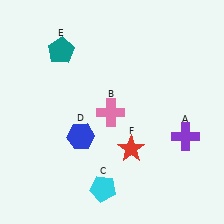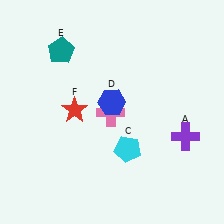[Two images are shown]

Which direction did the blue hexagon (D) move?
The blue hexagon (D) moved up.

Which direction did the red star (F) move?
The red star (F) moved left.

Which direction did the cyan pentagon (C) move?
The cyan pentagon (C) moved up.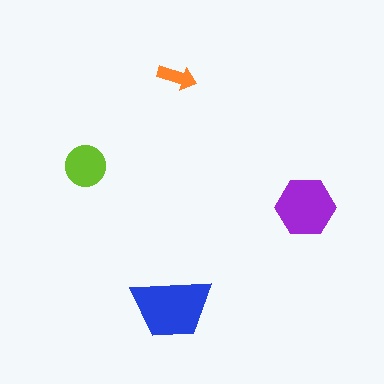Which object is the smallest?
The orange arrow.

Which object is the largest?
The blue trapezoid.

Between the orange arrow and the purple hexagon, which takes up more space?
The purple hexagon.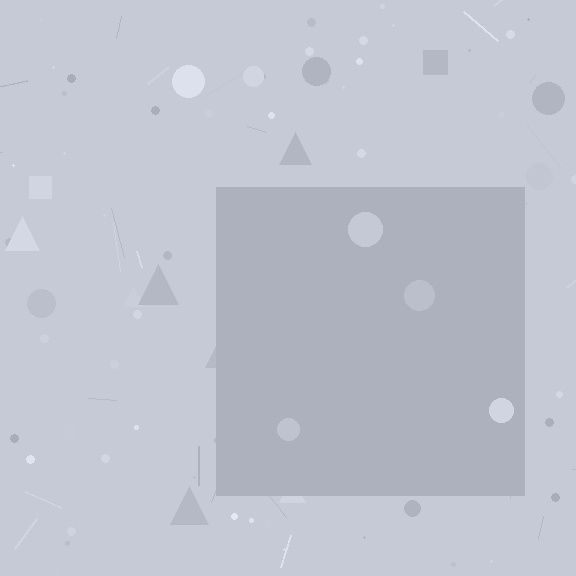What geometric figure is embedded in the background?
A square is embedded in the background.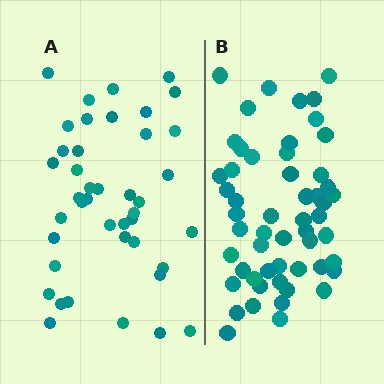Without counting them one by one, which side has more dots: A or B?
Region B (the right region) has more dots.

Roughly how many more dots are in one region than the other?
Region B has roughly 12 or so more dots than region A.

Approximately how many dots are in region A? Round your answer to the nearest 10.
About 40 dots. (The exact count is 42, which rounds to 40.)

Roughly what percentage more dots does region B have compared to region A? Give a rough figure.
About 30% more.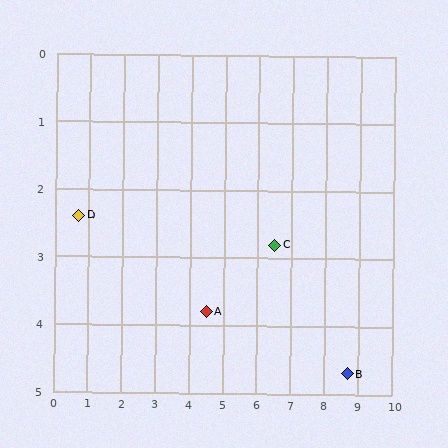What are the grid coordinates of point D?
Point D is at approximately (0.7, 2.4).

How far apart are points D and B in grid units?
Points D and B are about 8.3 grid units apart.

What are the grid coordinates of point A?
Point A is at approximately (4.5, 3.8).